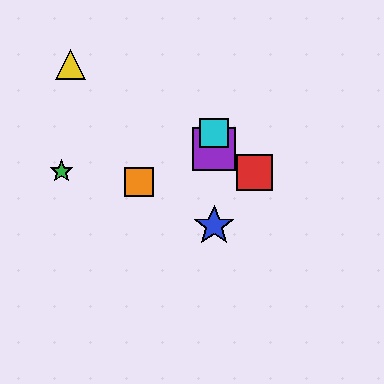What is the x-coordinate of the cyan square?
The cyan square is at x≈214.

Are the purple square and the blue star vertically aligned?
Yes, both are at x≈214.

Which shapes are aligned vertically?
The blue star, the purple square, the cyan square are aligned vertically.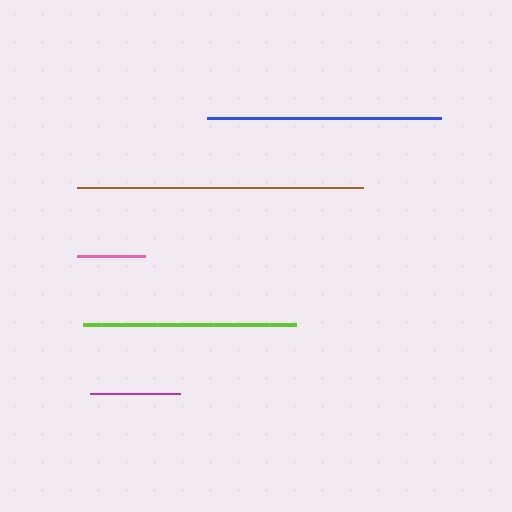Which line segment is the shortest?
The pink line is the shortest at approximately 68 pixels.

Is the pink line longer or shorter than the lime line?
The lime line is longer than the pink line.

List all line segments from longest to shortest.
From longest to shortest: brown, blue, lime, magenta, pink.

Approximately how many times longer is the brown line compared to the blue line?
The brown line is approximately 1.2 times the length of the blue line.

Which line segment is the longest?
The brown line is the longest at approximately 286 pixels.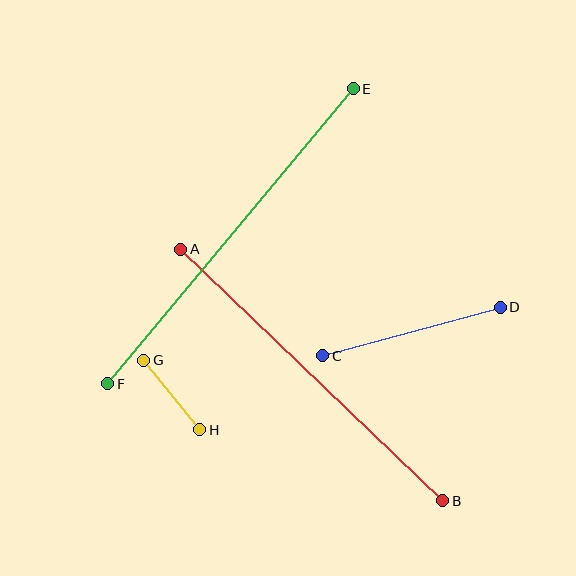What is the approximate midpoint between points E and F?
The midpoint is at approximately (231, 236) pixels.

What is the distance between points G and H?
The distance is approximately 89 pixels.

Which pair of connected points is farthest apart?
Points E and F are farthest apart.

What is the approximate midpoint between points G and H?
The midpoint is at approximately (172, 395) pixels.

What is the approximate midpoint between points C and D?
The midpoint is at approximately (411, 331) pixels.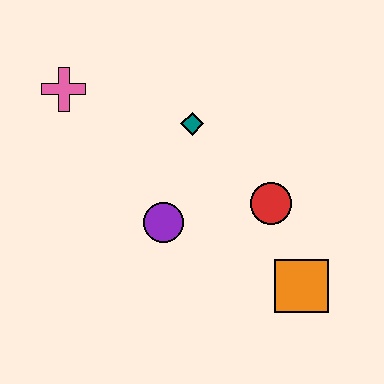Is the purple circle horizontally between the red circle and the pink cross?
Yes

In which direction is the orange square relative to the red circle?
The orange square is below the red circle.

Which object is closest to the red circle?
The orange square is closest to the red circle.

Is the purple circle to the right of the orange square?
No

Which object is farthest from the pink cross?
The orange square is farthest from the pink cross.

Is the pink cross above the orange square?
Yes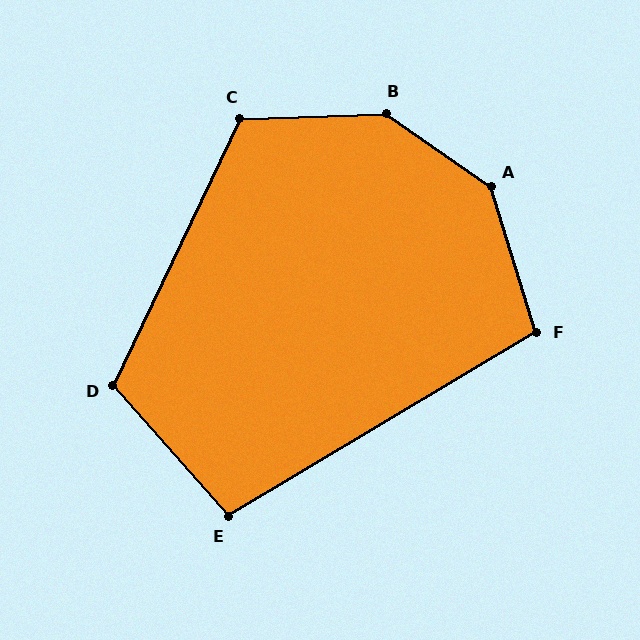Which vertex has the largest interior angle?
B, at approximately 143 degrees.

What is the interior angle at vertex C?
Approximately 117 degrees (obtuse).